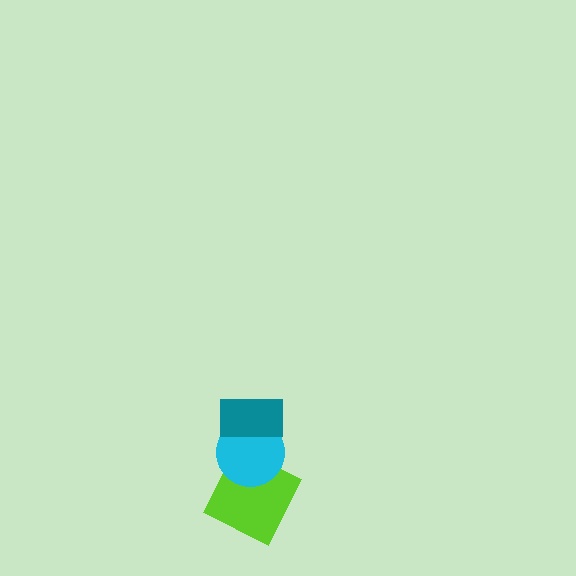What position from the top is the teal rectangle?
The teal rectangle is 1st from the top.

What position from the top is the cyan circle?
The cyan circle is 2nd from the top.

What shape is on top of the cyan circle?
The teal rectangle is on top of the cyan circle.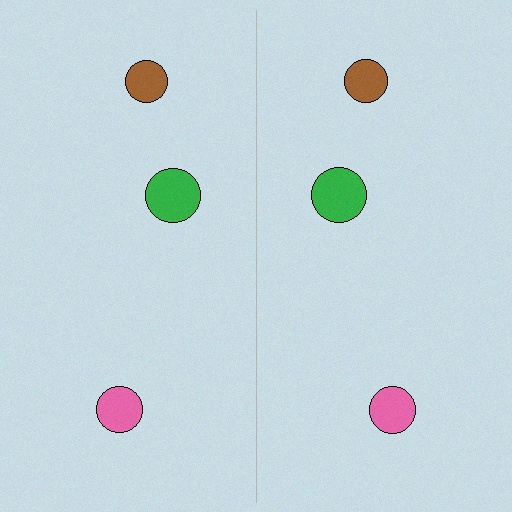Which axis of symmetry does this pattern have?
The pattern has a vertical axis of symmetry running through the center of the image.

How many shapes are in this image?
There are 6 shapes in this image.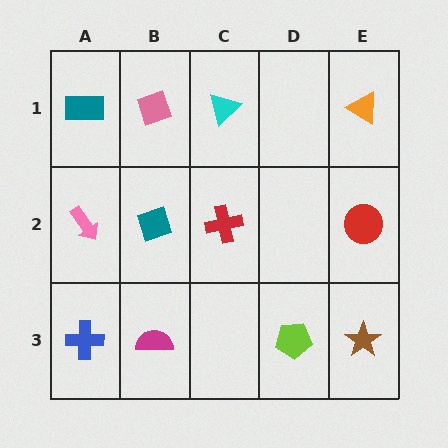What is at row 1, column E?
An orange triangle.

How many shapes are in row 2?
4 shapes.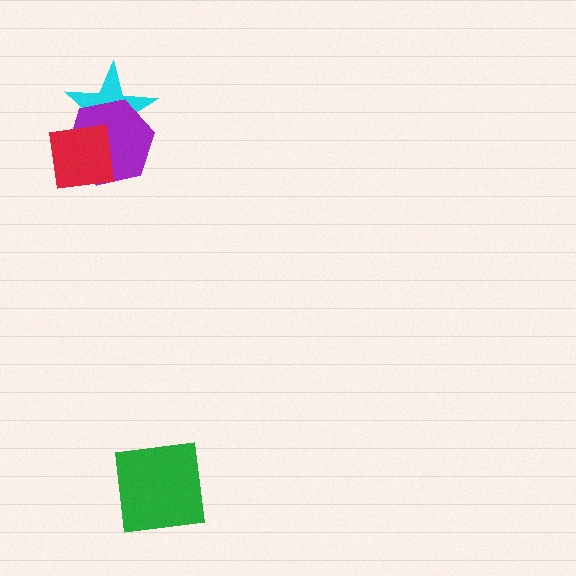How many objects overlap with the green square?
0 objects overlap with the green square.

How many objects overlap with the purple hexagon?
2 objects overlap with the purple hexagon.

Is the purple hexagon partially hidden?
Yes, it is partially covered by another shape.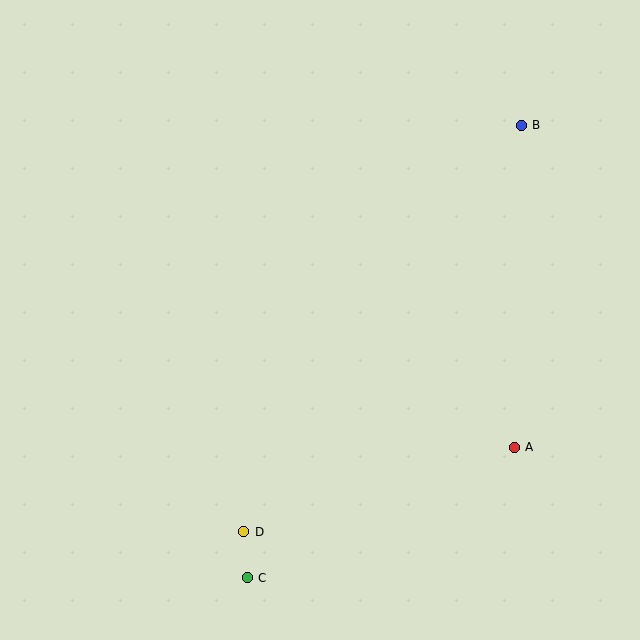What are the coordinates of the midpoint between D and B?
The midpoint between D and B is at (382, 328).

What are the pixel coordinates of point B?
Point B is at (521, 125).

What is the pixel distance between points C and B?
The distance between C and B is 529 pixels.